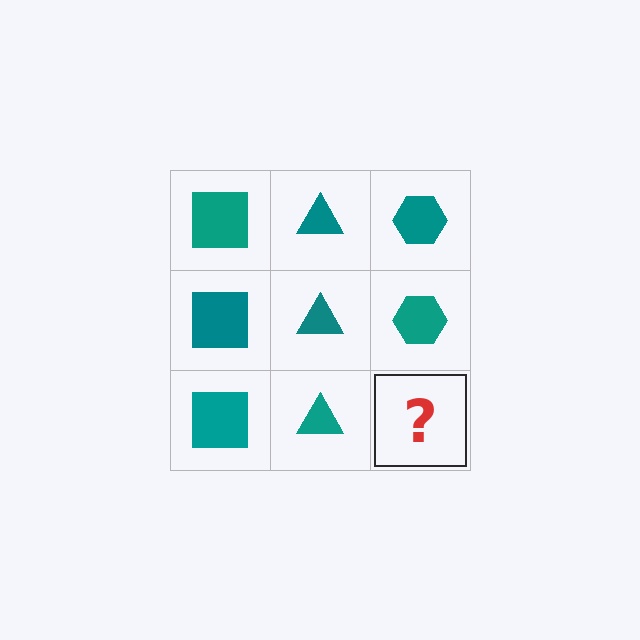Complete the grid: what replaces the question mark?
The question mark should be replaced with a teal hexagon.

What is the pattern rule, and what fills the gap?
The rule is that each column has a consistent shape. The gap should be filled with a teal hexagon.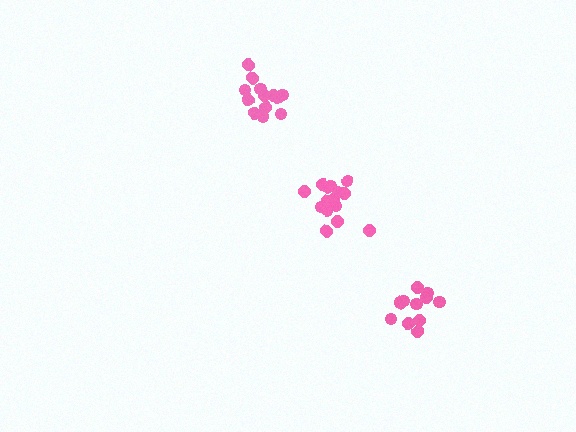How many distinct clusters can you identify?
There are 3 distinct clusters.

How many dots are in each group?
Group 1: 15 dots, Group 2: 11 dots, Group 3: 13 dots (39 total).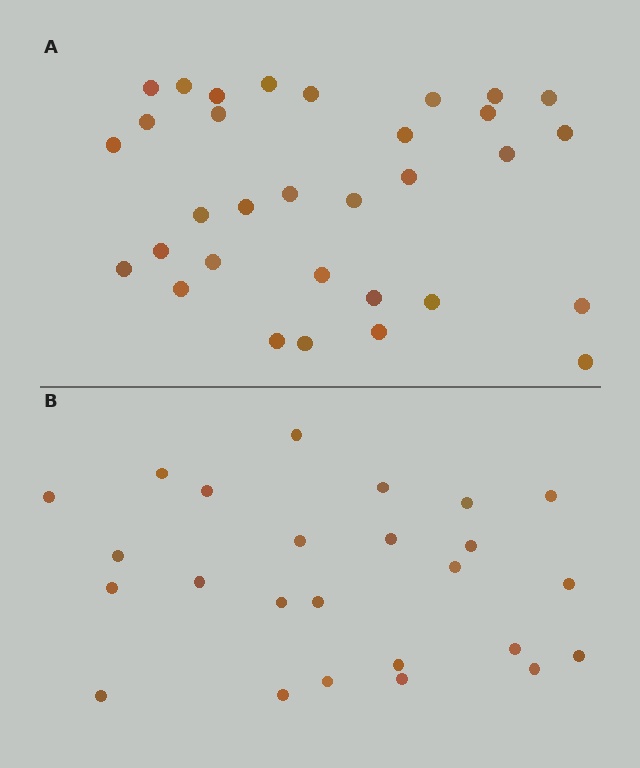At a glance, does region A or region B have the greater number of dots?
Region A (the top region) has more dots.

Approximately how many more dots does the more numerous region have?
Region A has roughly 8 or so more dots than region B.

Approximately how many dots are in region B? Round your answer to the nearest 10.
About 20 dots. (The exact count is 25, which rounds to 20.)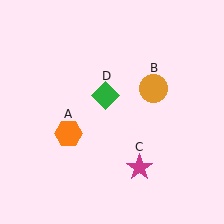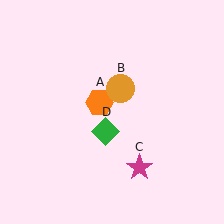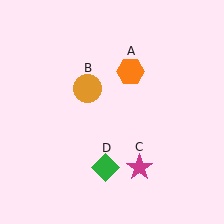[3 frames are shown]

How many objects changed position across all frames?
3 objects changed position: orange hexagon (object A), orange circle (object B), green diamond (object D).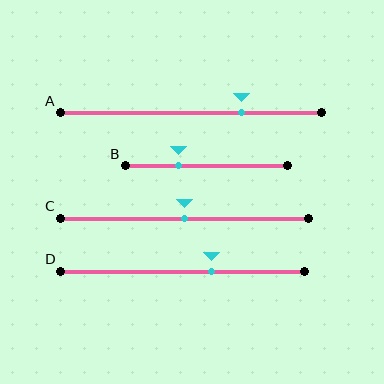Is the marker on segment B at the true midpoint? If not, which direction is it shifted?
No, the marker on segment B is shifted to the left by about 17% of the segment length.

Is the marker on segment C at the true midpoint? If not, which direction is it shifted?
Yes, the marker on segment C is at the true midpoint.